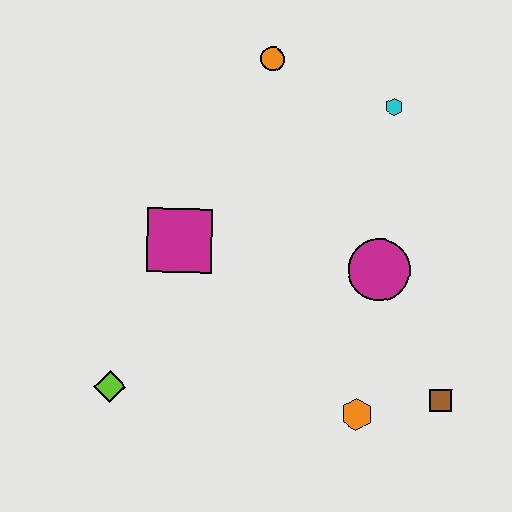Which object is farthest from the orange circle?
The brown square is farthest from the orange circle.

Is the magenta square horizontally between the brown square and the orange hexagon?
No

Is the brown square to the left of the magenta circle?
No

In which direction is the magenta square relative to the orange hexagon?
The magenta square is to the left of the orange hexagon.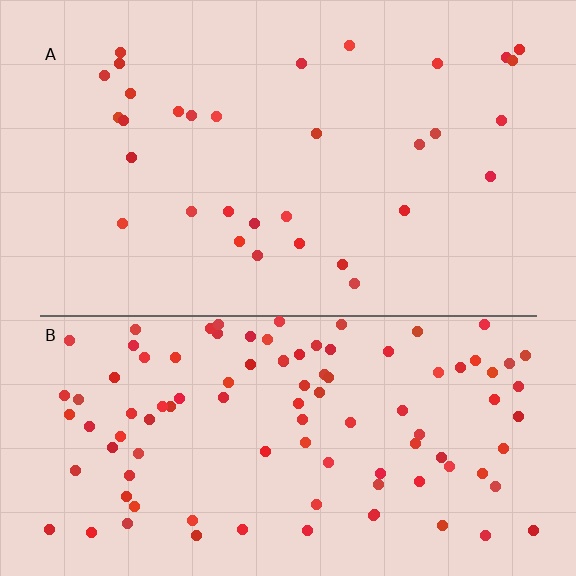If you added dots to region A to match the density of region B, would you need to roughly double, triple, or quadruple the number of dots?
Approximately triple.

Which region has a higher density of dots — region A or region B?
B (the bottom).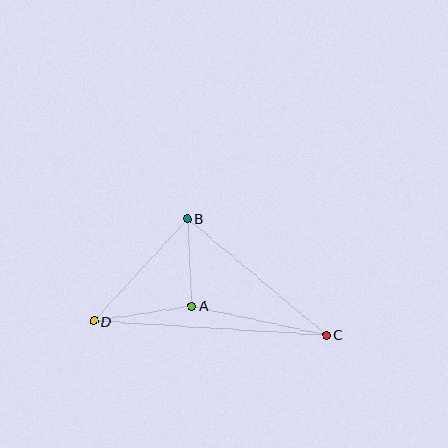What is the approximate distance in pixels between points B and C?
The distance between B and C is approximately 181 pixels.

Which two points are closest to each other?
Points A and B are closest to each other.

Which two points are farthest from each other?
Points C and D are farthest from each other.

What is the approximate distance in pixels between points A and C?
The distance between A and C is approximately 138 pixels.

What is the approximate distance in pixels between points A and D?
The distance between A and D is approximately 100 pixels.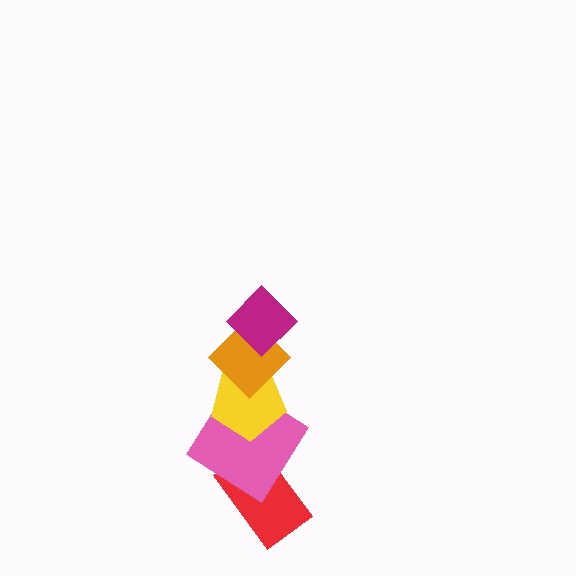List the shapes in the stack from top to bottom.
From top to bottom: the magenta diamond, the orange diamond, the yellow pentagon, the pink diamond, the red rectangle.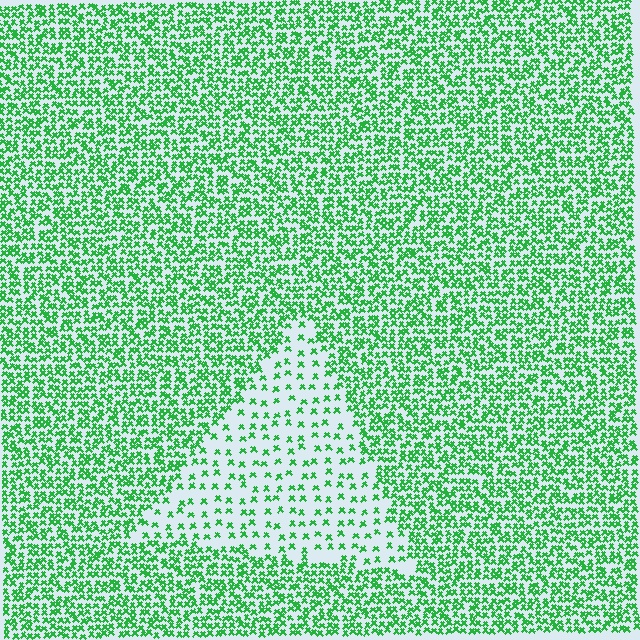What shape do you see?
I see a triangle.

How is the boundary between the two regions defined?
The boundary is defined by a change in element density (approximately 2.7x ratio). All elements are the same color, size, and shape.